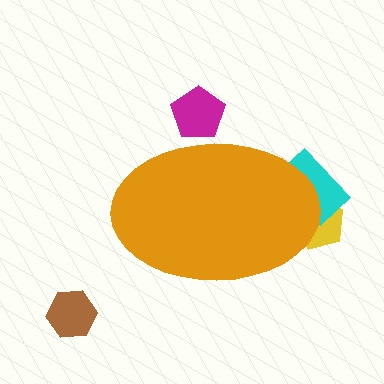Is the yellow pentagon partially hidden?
Yes, the yellow pentagon is partially hidden behind the orange ellipse.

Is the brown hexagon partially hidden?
No, the brown hexagon is fully visible.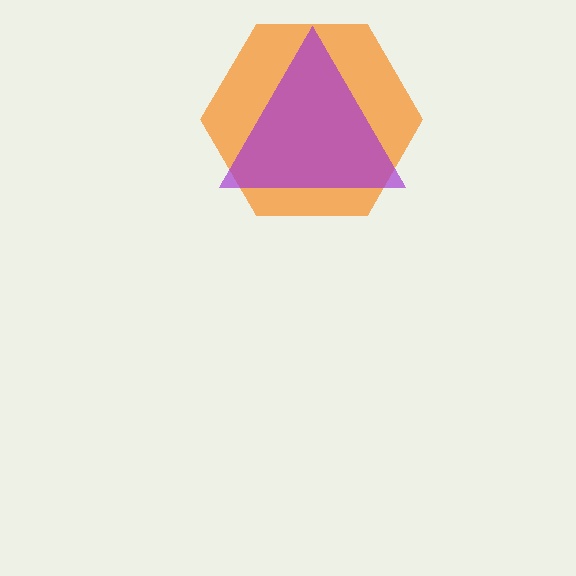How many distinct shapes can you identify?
There are 2 distinct shapes: an orange hexagon, a purple triangle.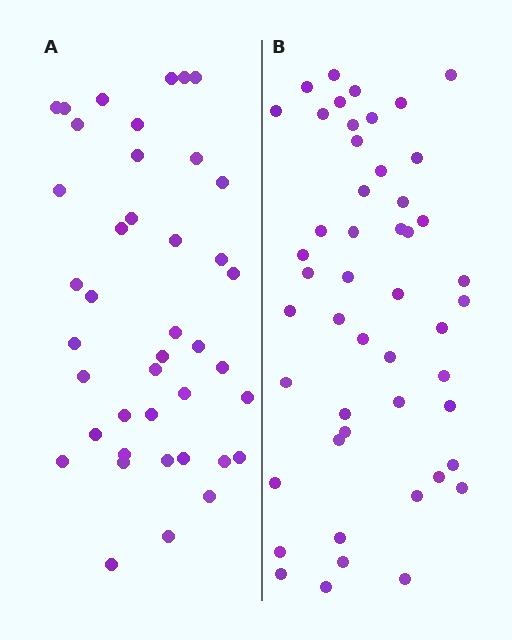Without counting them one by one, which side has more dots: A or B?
Region B (the right region) has more dots.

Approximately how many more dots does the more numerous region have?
Region B has roughly 8 or so more dots than region A.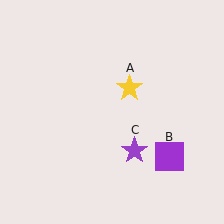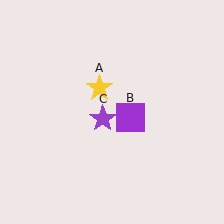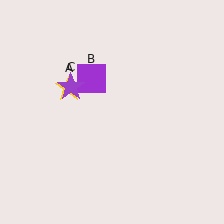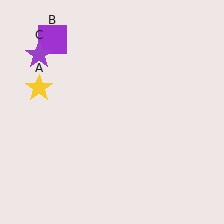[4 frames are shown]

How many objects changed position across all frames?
3 objects changed position: yellow star (object A), purple square (object B), purple star (object C).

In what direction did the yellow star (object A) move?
The yellow star (object A) moved left.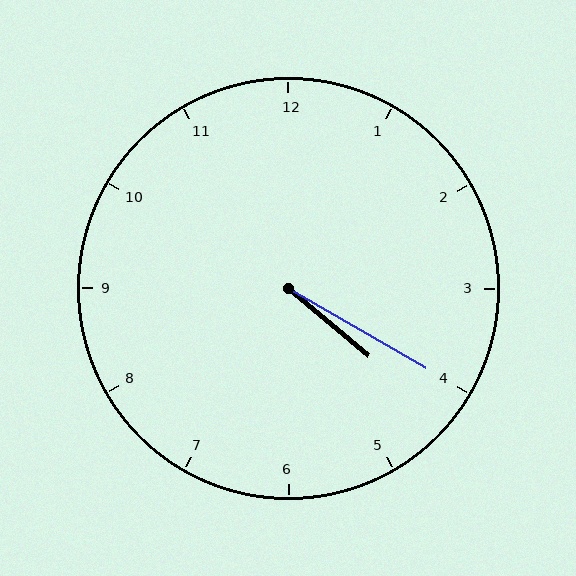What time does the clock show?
4:20.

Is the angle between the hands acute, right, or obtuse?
It is acute.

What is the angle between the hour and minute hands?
Approximately 10 degrees.